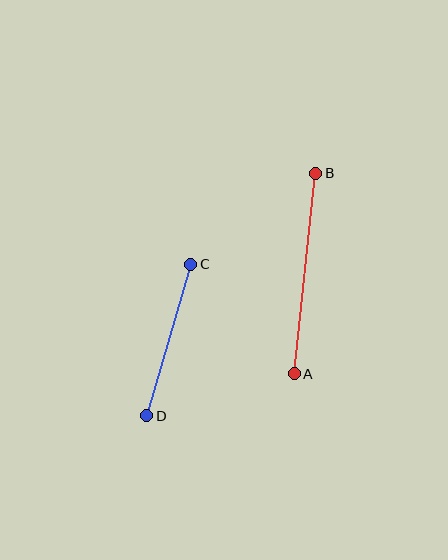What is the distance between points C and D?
The distance is approximately 157 pixels.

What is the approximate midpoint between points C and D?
The midpoint is at approximately (169, 340) pixels.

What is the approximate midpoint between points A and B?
The midpoint is at approximately (305, 273) pixels.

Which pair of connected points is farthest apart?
Points A and B are farthest apart.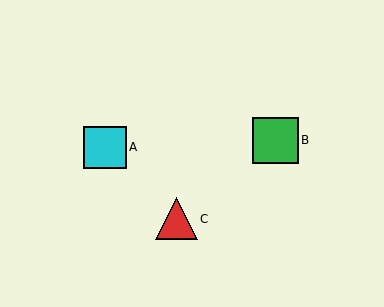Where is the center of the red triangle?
The center of the red triangle is at (176, 219).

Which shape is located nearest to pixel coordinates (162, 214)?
The red triangle (labeled C) at (176, 219) is nearest to that location.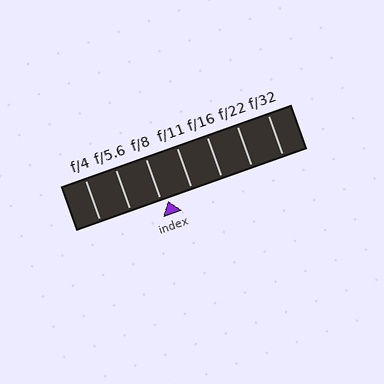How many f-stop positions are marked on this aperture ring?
There are 7 f-stop positions marked.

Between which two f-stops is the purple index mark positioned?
The index mark is between f/8 and f/11.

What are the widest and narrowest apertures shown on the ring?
The widest aperture shown is f/4 and the narrowest is f/32.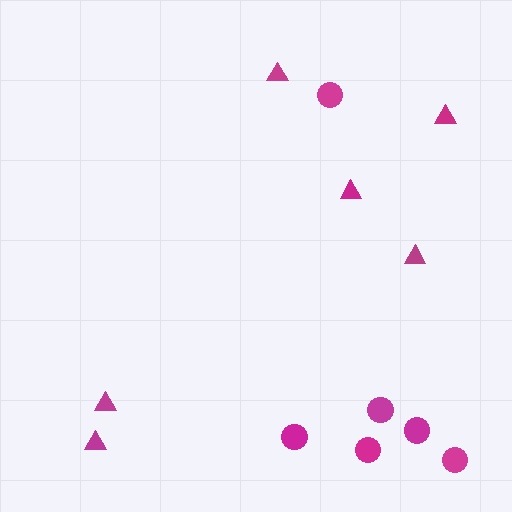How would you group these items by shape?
There are 2 groups: one group of triangles (6) and one group of circles (6).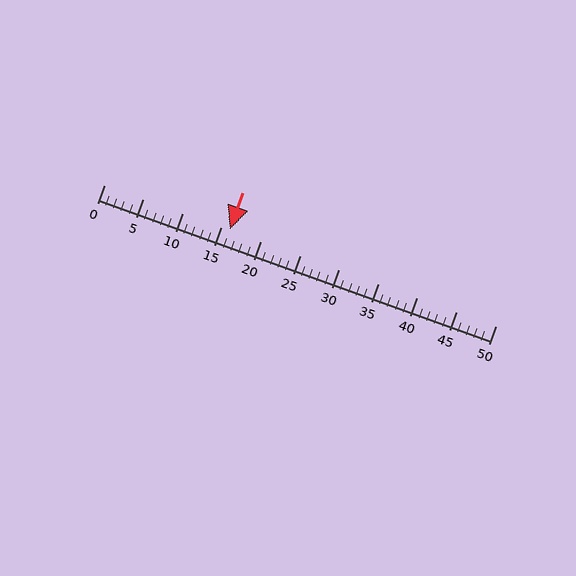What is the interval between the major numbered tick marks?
The major tick marks are spaced 5 units apart.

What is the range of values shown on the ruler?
The ruler shows values from 0 to 50.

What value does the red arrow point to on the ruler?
The red arrow points to approximately 16.